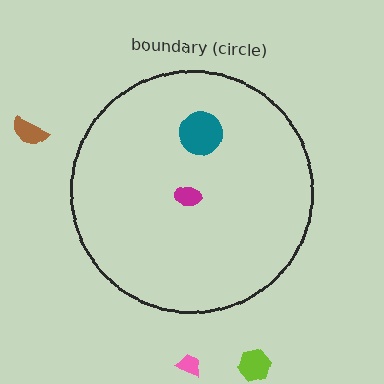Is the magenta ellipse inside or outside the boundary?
Inside.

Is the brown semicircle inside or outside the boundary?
Outside.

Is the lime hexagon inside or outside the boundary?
Outside.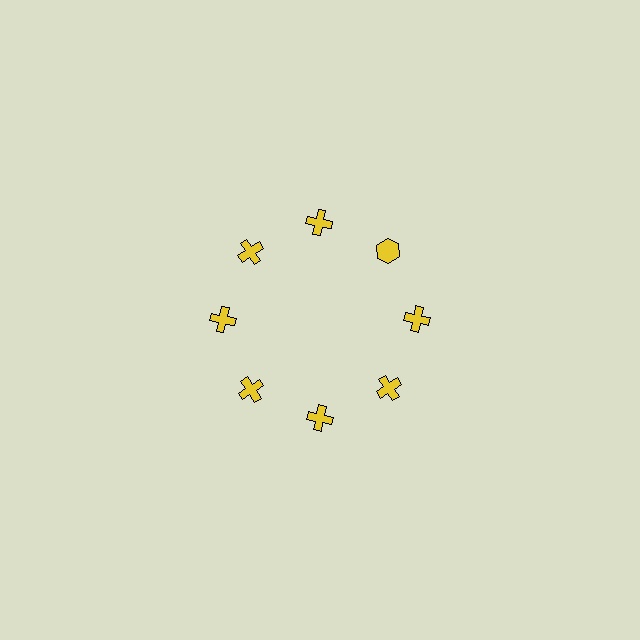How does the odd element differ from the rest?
It has a different shape: hexagon instead of cross.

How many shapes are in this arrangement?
There are 8 shapes arranged in a ring pattern.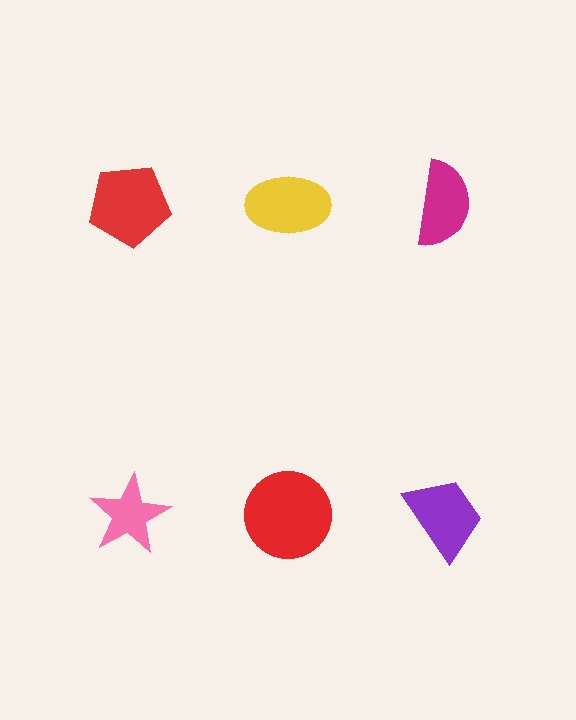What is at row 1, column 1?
A red pentagon.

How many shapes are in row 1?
3 shapes.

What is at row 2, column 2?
A red circle.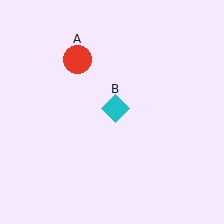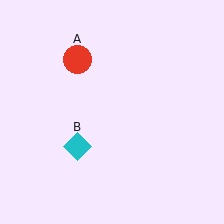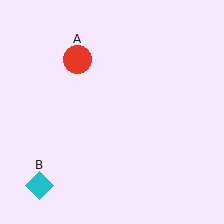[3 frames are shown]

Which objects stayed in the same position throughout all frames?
Red circle (object A) remained stationary.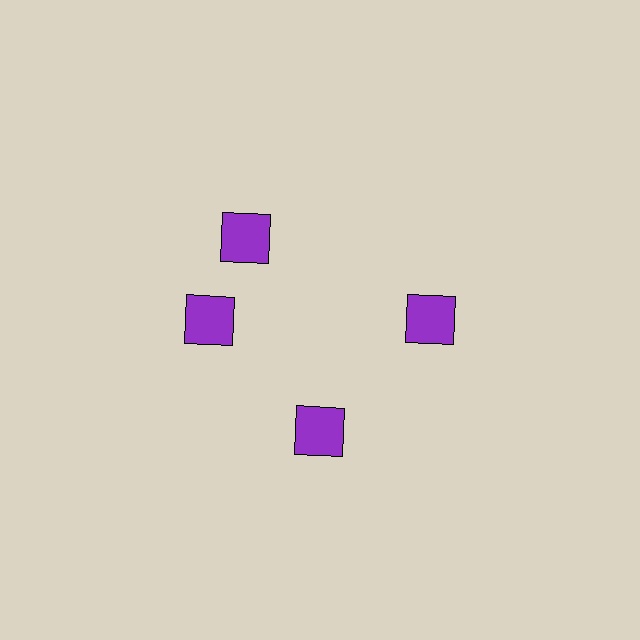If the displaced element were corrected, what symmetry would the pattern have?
It would have 4-fold rotational symmetry — the pattern would map onto itself every 90 degrees.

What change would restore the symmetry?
The symmetry would be restored by rotating it back into even spacing with its neighbors so that all 4 squares sit at equal angles and equal distance from the center.